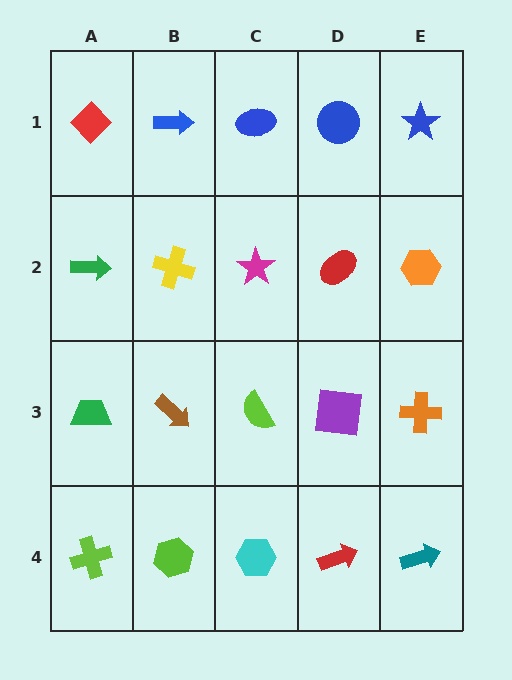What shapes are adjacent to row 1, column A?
A green arrow (row 2, column A), a blue arrow (row 1, column B).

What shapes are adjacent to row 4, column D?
A purple square (row 3, column D), a cyan hexagon (row 4, column C), a teal arrow (row 4, column E).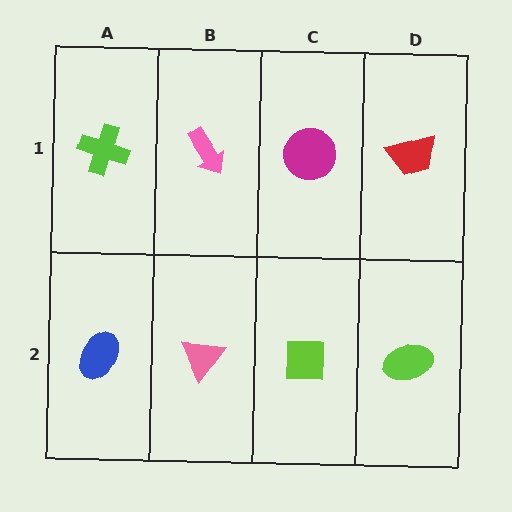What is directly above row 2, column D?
A red trapezoid.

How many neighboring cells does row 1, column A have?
2.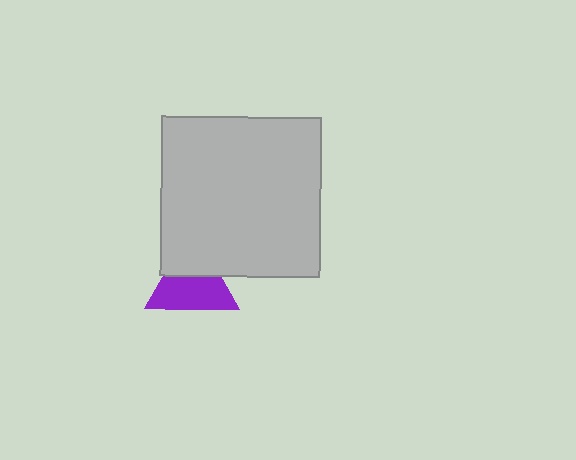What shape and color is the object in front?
The object in front is a light gray square.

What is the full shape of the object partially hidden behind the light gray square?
The partially hidden object is a purple triangle.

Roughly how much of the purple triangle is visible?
About half of it is visible (roughly 64%).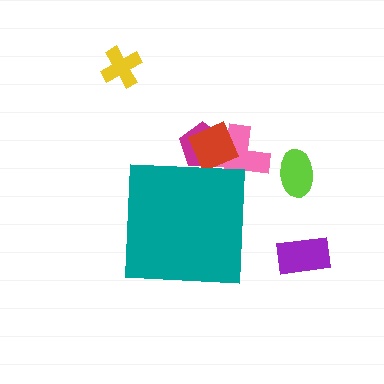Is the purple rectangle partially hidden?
No, the purple rectangle is fully visible.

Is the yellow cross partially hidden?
No, the yellow cross is fully visible.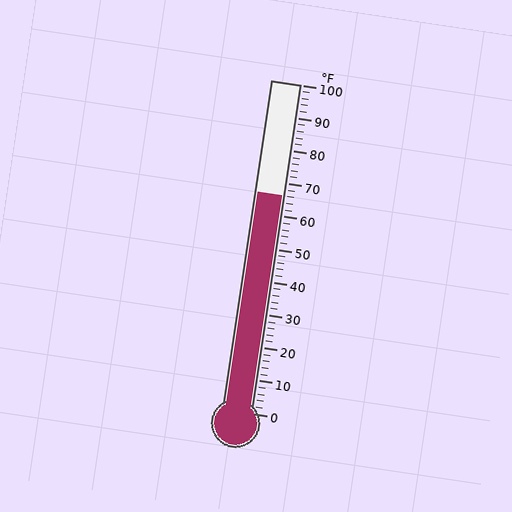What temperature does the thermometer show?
The thermometer shows approximately 66°F.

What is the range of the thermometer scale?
The thermometer scale ranges from 0°F to 100°F.